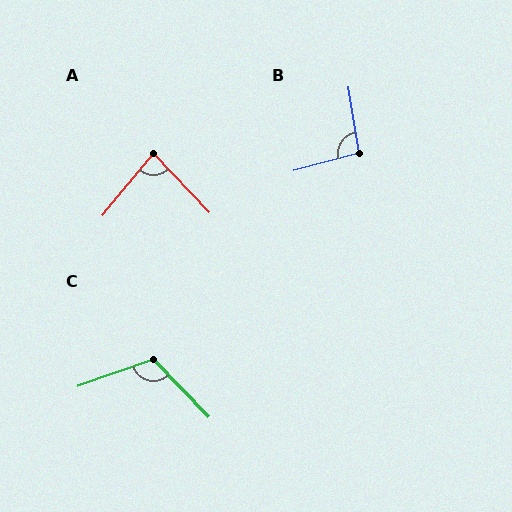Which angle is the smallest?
A, at approximately 83 degrees.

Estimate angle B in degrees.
Approximately 96 degrees.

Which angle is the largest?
C, at approximately 115 degrees.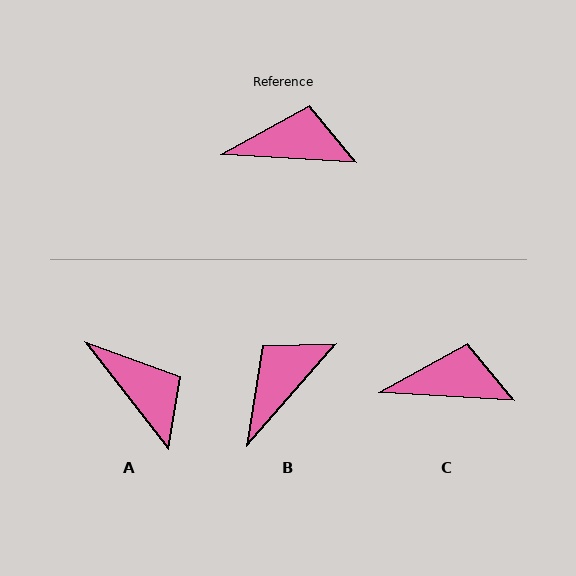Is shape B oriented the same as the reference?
No, it is off by about 52 degrees.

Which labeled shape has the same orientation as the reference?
C.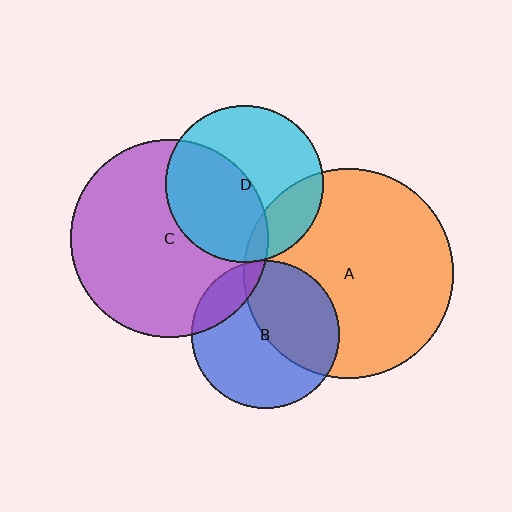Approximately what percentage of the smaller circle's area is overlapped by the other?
Approximately 5%.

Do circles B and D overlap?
Yes.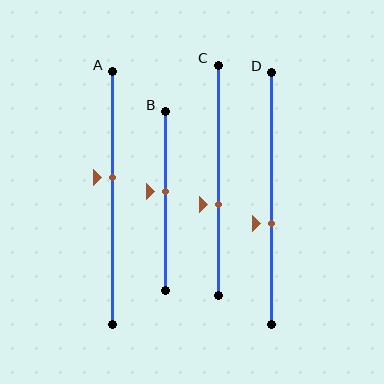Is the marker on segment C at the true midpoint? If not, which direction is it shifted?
No, the marker on segment C is shifted downward by about 10% of the segment length.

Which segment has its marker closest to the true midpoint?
Segment B has its marker closest to the true midpoint.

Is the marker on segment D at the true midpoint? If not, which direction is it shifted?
No, the marker on segment D is shifted downward by about 10% of the segment length.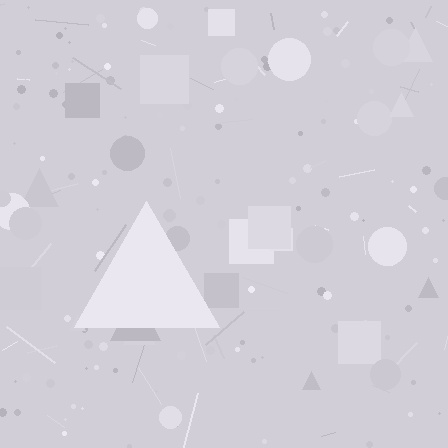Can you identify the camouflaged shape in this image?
The camouflaged shape is a triangle.